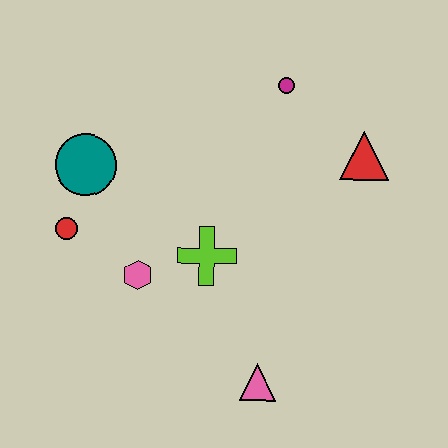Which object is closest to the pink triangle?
The lime cross is closest to the pink triangle.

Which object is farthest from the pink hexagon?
The red triangle is farthest from the pink hexagon.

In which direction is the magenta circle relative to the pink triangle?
The magenta circle is above the pink triangle.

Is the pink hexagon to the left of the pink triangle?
Yes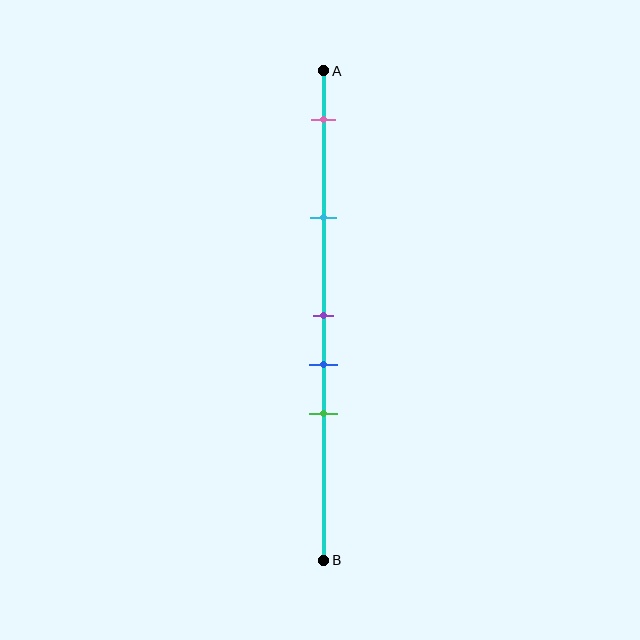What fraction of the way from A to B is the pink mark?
The pink mark is approximately 10% (0.1) of the way from A to B.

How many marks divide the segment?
There are 5 marks dividing the segment.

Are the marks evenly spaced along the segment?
No, the marks are not evenly spaced.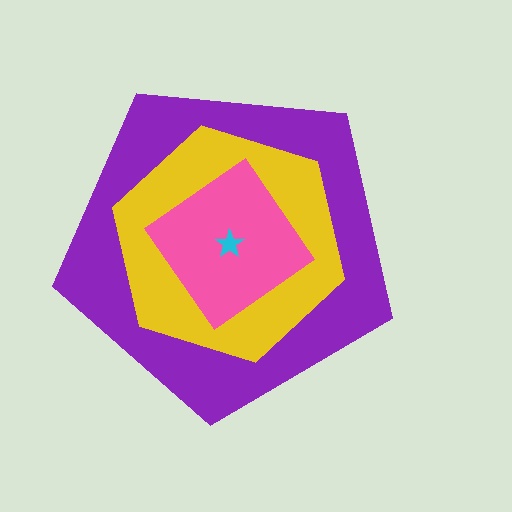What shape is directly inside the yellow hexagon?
The pink diamond.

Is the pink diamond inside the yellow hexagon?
Yes.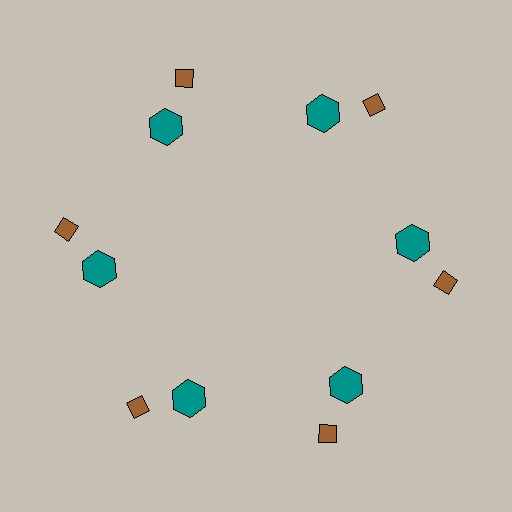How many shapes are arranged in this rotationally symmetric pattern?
There are 12 shapes, arranged in 6 groups of 2.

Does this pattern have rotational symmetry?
Yes, this pattern has 6-fold rotational symmetry. It looks the same after rotating 60 degrees around the center.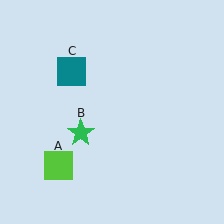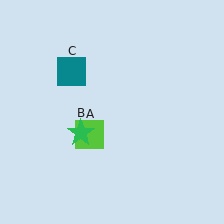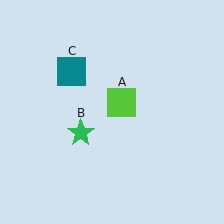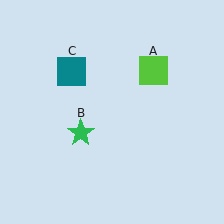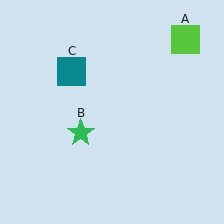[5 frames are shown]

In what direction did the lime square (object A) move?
The lime square (object A) moved up and to the right.